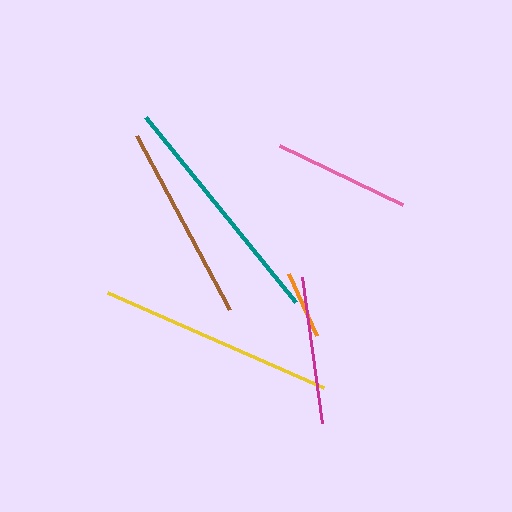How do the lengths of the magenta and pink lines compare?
The magenta and pink lines are approximately the same length.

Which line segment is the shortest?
The orange line is the shortest at approximately 68 pixels.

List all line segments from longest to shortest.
From longest to shortest: teal, yellow, brown, magenta, pink, orange.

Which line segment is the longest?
The teal line is the longest at approximately 238 pixels.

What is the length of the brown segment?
The brown segment is approximately 198 pixels long.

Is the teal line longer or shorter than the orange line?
The teal line is longer than the orange line.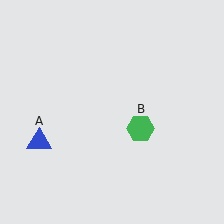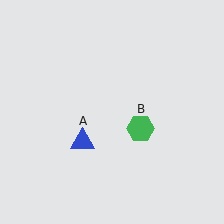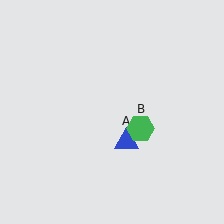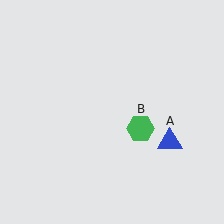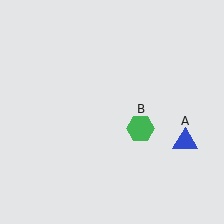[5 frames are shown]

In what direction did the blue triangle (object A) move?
The blue triangle (object A) moved right.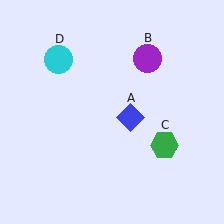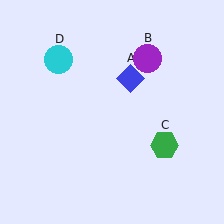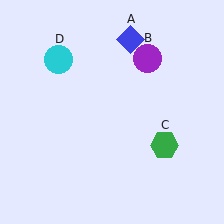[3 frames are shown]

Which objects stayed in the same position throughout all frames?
Purple circle (object B) and green hexagon (object C) and cyan circle (object D) remained stationary.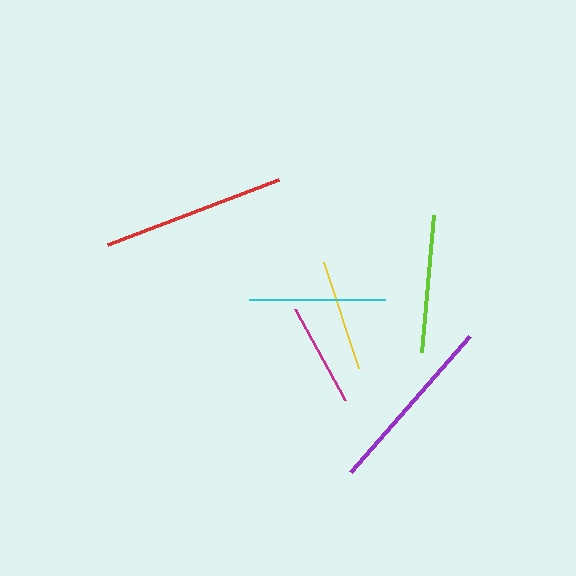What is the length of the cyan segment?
The cyan segment is approximately 136 pixels long.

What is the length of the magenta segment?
The magenta segment is approximately 105 pixels long.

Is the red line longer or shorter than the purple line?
The red line is longer than the purple line.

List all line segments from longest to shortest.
From longest to shortest: red, purple, lime, cyan, yellow, magenta.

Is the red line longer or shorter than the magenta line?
The red line is longer than the magenta line.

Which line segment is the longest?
The red line is the longest at approximately 183 pixels.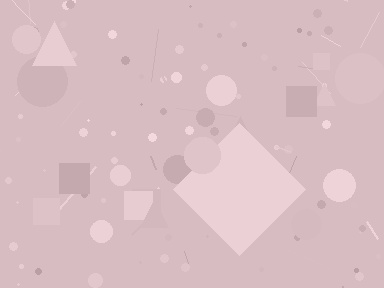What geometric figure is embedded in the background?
A diamond is embedded in the background.